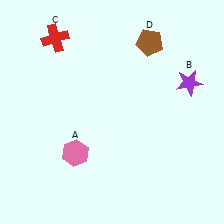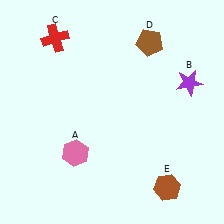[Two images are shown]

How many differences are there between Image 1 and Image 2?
There is 1 difference between the two images.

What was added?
A brown hexagon (E) was added in Image 2.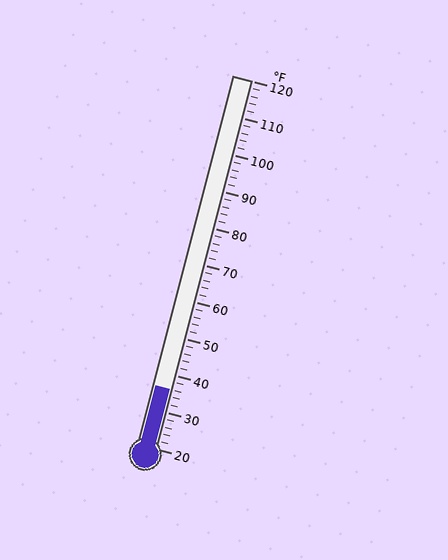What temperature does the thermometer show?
The thermometer shows approximately 36°F.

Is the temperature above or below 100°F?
The temperature is below 100°F.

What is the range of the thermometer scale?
The thermometer scale ranges from 20°F to 120°F.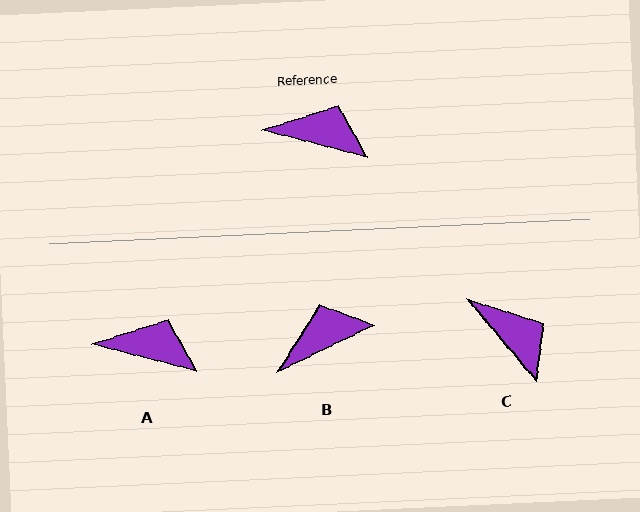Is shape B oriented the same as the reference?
No, it is off by about 41 degrees.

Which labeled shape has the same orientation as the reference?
A.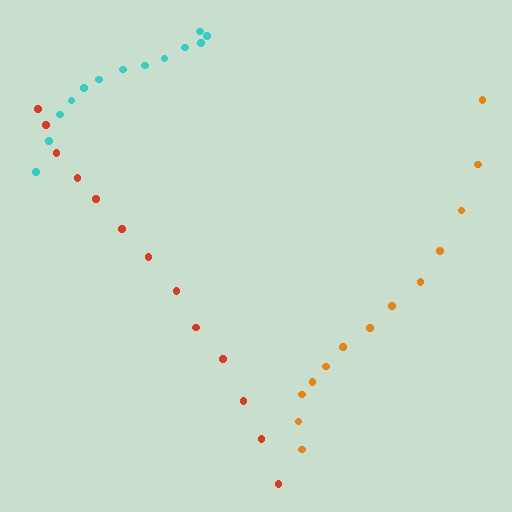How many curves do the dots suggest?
There are 3 distinct paths.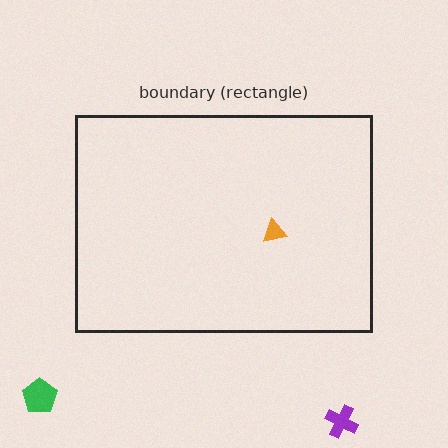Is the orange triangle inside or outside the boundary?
Inside.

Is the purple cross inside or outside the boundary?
Outside.